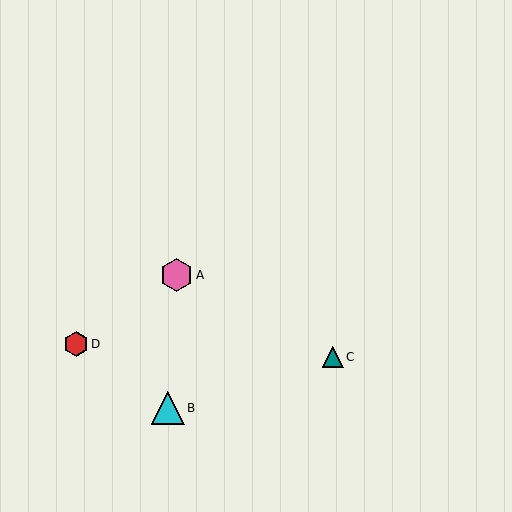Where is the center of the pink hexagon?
The center of the pink hexagon is at (177, 275).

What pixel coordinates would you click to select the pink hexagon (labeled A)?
Click at (177, 275) to select the pink hexagon A.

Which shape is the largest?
The pink hexagon (labeled A) is the largest.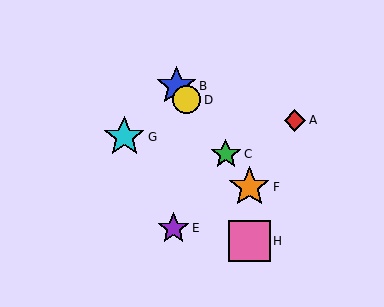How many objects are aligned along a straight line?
4 objects (B, C, D, F) are aligned along a straight line.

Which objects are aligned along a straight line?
Objects B, C, D, F are aligned along a straight line.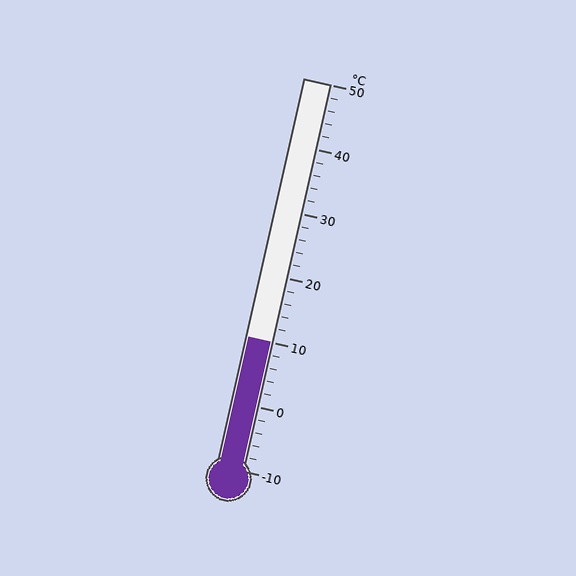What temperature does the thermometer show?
The thermometer shows approximately 10°C.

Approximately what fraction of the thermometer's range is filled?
The thermometer is filled to approximately 35% of its range.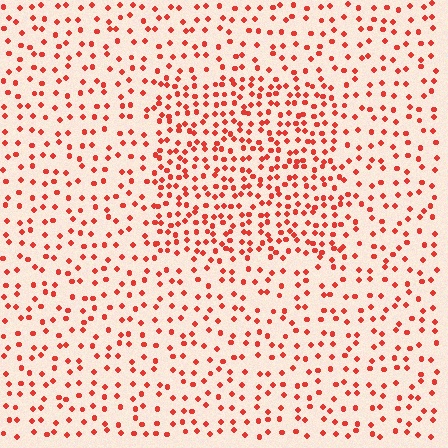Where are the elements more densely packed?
The elements are more densely packed inside the rectangle boundary.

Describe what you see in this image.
The image contains small red elements arranged at two different densities. A rectangle-shaped region is visible where the elements are more densely packed than the surrounding area.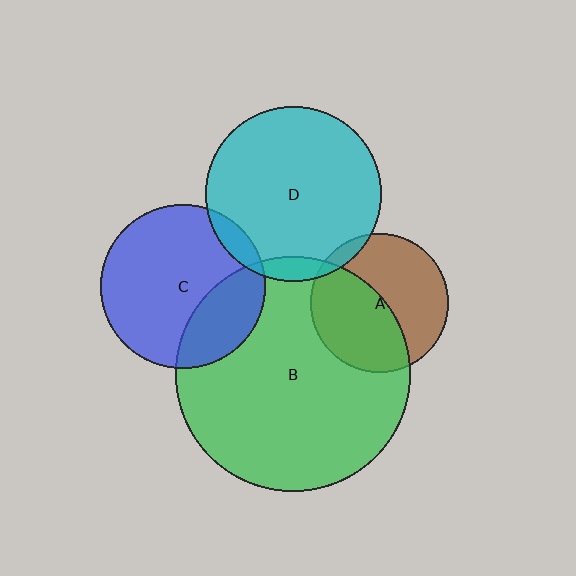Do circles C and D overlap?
Yes.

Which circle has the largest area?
Circle B (green).